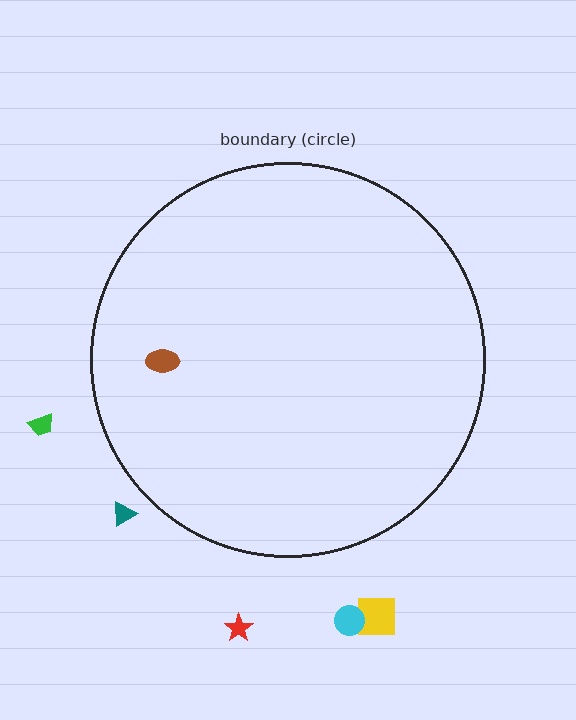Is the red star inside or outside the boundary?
Outside.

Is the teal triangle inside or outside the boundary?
Outside.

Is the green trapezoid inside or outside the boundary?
Outside.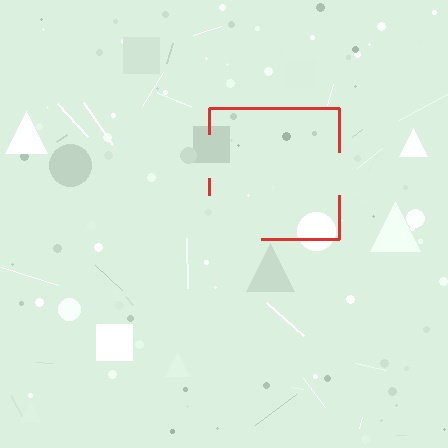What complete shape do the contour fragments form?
The contour fragments form a square.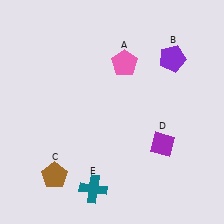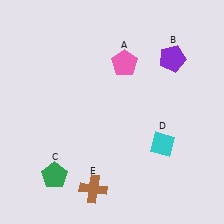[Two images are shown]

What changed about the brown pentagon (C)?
In Image 1, C is brown. In Image 2, it changed to green.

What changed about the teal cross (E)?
In Image 1, E is teal. In Image 2, it changed to brown.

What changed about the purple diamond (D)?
In Image 1, D is purple. In Image 2, it changed to cyan.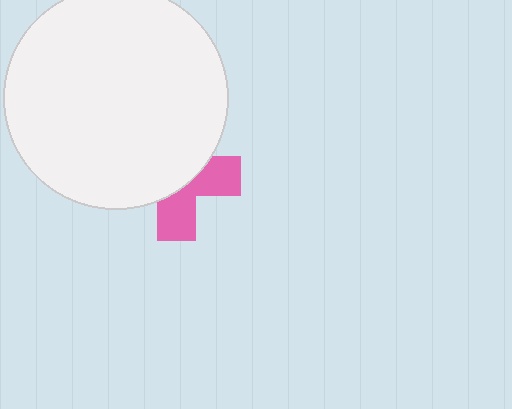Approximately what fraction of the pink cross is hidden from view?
Roughly 59% of the pink cross is hidden behind the white circle.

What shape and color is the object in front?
The object in front is a white circle.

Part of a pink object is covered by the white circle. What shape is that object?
It is a cross.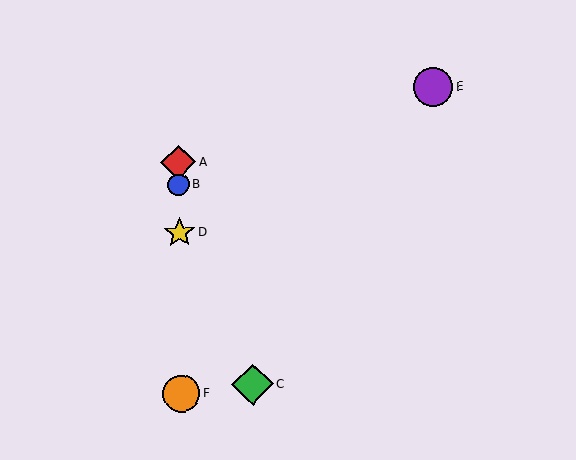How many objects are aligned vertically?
4 objects (A, B, D, F) are aligned vertically.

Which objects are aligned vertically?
Objects A, B, D, F are aligned vertically.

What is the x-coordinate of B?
Object B is at x≈179.